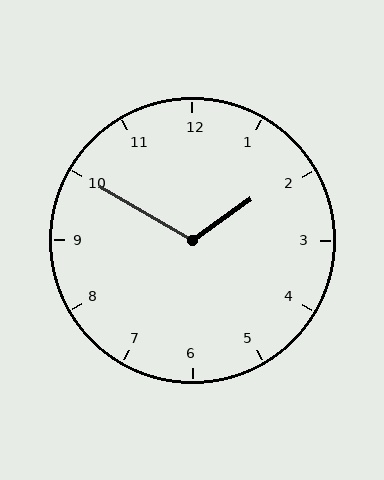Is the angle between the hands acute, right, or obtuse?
It is obtuse.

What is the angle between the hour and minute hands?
Approximately 115 degrees.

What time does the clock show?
1:50.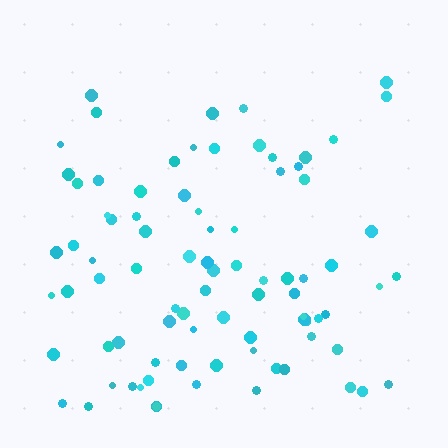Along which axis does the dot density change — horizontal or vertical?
Vertical.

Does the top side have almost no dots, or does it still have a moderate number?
Still a moderate number, just noticeably fewer than the bottom.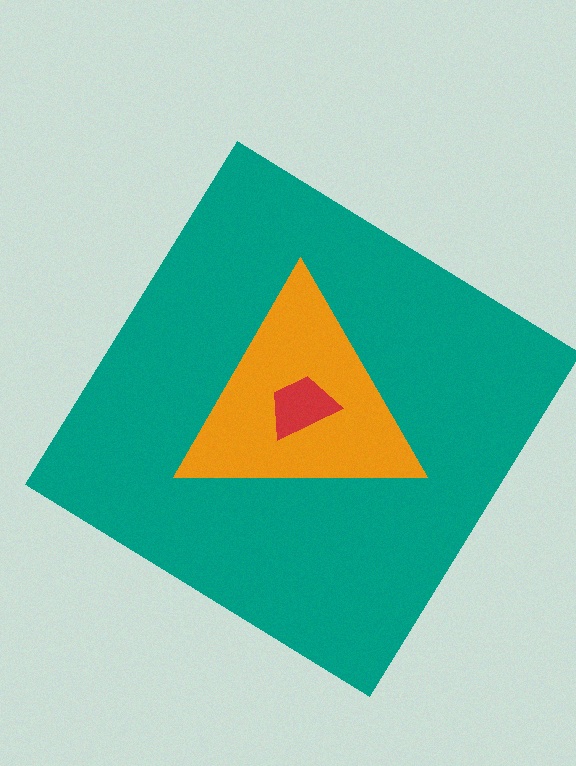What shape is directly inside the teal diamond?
The orange triangle.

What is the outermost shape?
The teal diamond.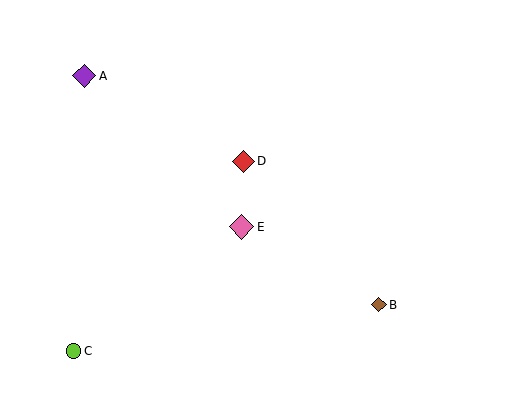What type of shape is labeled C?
Shape C is a lime circle.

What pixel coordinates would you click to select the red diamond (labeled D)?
Click at (243, 161) to select the red diamond D.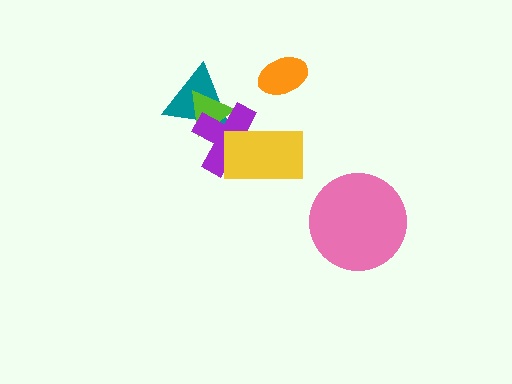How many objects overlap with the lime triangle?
2 objects overlap with the lime triangle.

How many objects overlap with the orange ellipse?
0 objects overlap with the orange ellipse.